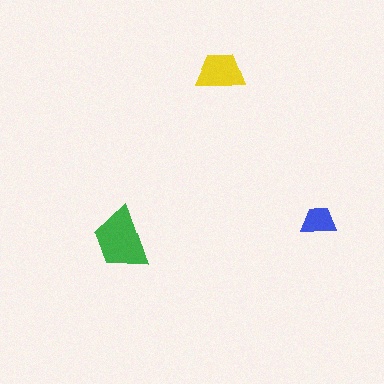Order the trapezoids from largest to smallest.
the green one, the yellow one, the blue one.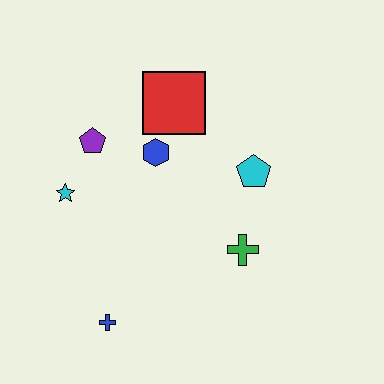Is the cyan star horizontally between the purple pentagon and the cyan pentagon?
No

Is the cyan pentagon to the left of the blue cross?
No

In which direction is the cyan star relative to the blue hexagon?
The cyan star is to the left of the blue hexagon.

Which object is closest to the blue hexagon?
The red square is closest to the blue hexagon.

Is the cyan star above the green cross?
Yes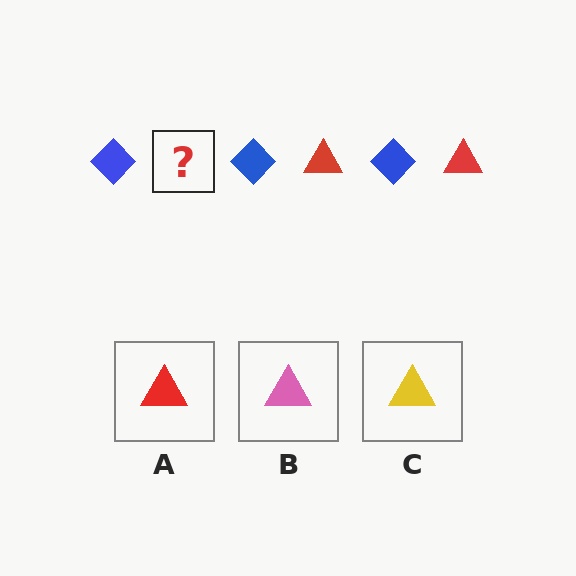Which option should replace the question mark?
Option A.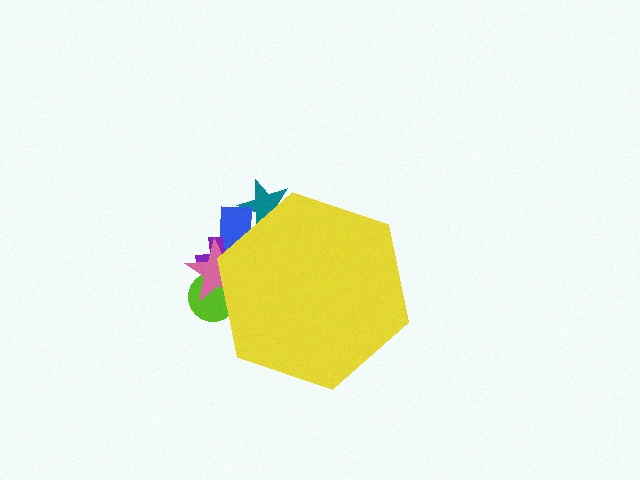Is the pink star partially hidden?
Yes, the pink star is partially hidden behind the yellow hexagon.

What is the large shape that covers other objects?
A yellow hexagon.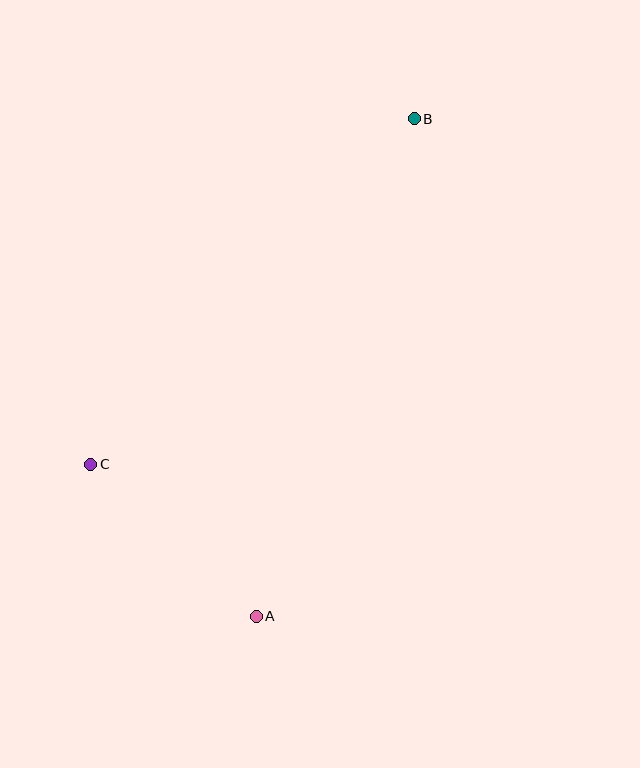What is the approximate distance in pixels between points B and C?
The distance between B and C is approximately 474 pixels.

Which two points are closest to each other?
Points A and C are closest to each other.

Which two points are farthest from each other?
Points A and B are farthest from each other.